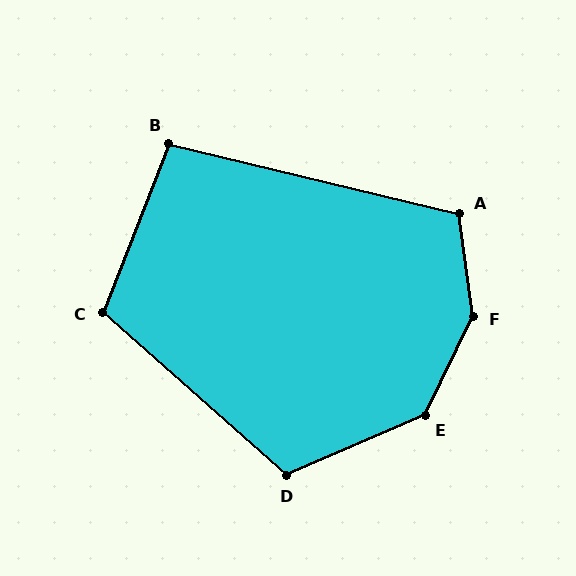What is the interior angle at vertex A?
Approximately 111 degrees (obtuse).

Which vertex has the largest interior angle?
F, at approximately 147 degrees.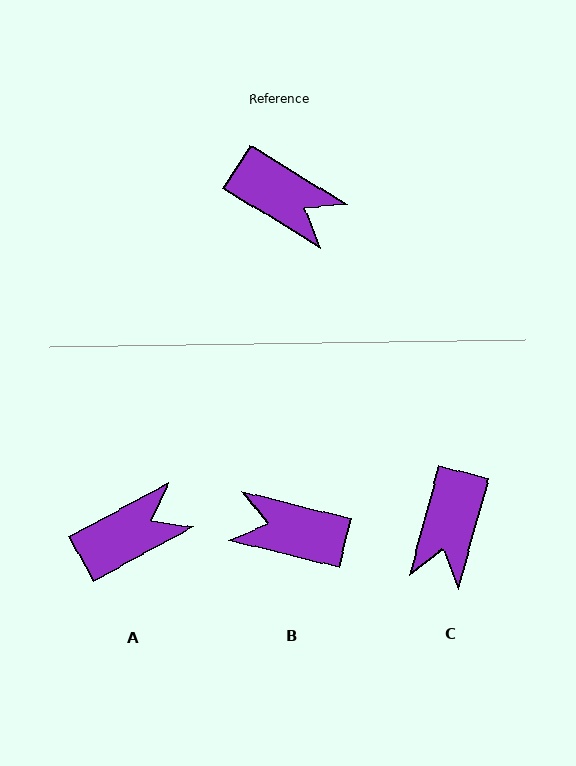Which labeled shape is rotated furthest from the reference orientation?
B, about 162 degrees away.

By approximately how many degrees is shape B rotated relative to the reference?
Approximately 162 degrees clockwise.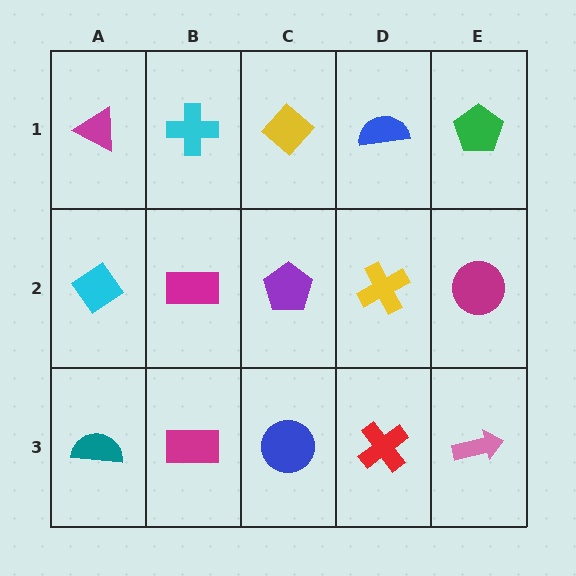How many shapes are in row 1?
5 shapes.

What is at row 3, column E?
A pink arrow.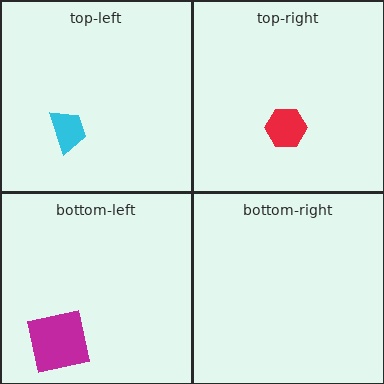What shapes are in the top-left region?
The cyan trapezoid.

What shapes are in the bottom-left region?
The magenta square.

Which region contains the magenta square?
The bottom-left region.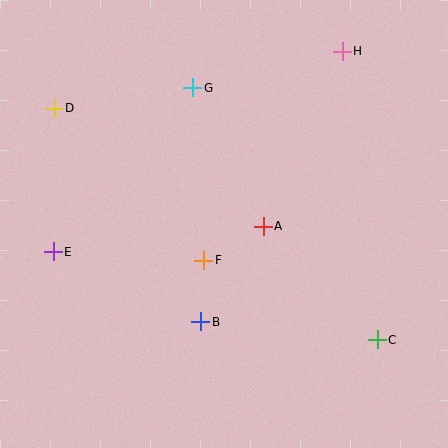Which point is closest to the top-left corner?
Point D is closest to the top-left corner.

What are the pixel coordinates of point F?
Point F is at (204, 260).